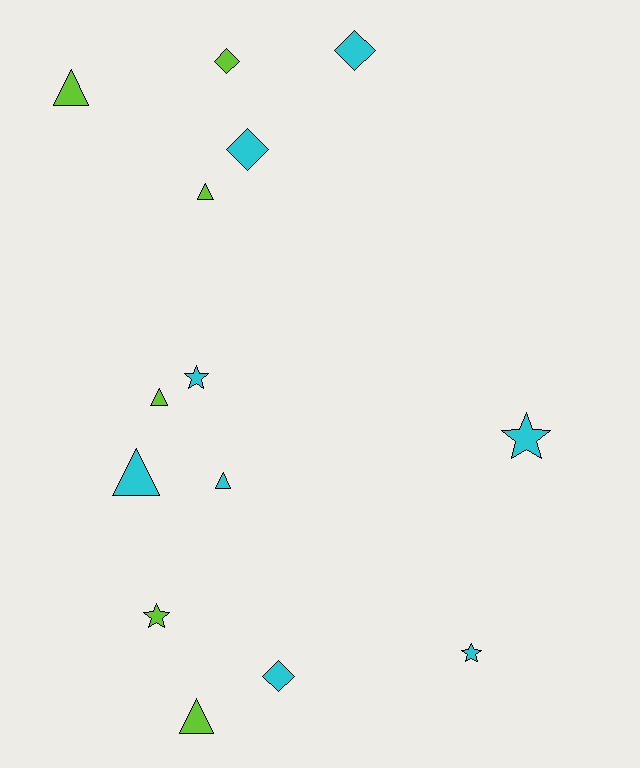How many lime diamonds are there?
There is 1 lime diamond.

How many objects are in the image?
There are 14 objects.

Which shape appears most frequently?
Triangle, with 6 objects.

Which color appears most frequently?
Cyan, with 8 objects.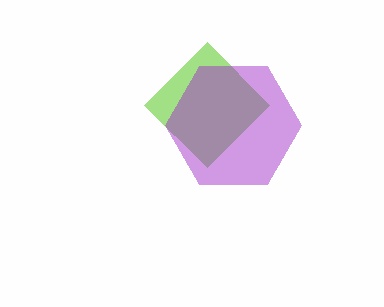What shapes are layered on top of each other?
The layered shapes are: a lime diamond, a purple hexagon.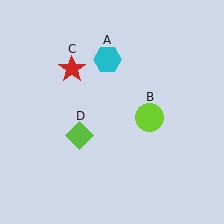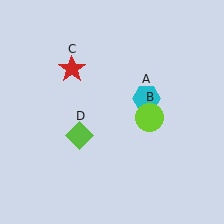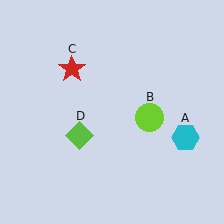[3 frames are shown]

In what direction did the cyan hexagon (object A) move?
The cyan hexagon (object A) moved down and to the right.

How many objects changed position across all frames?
1 object changed position: cyan hexagon (object A).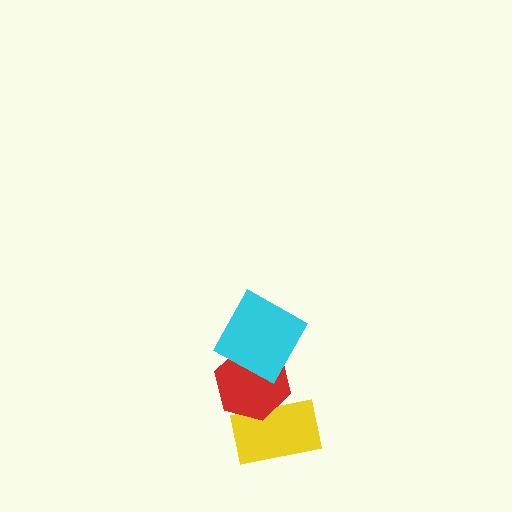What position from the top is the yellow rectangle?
The yellow rectangle is 3rd from the top.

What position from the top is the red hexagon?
The red hexagon is 2nd from the top.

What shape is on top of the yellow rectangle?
The red hexagon is on top of the yellow rectangle.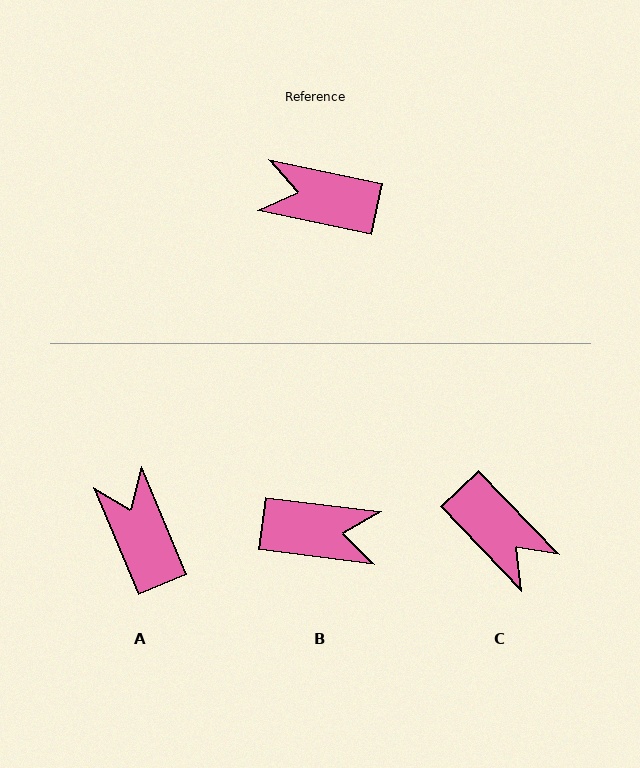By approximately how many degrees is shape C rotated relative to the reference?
Approximately 146 degrees counter-clockwise.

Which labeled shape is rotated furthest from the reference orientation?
B, about 175 degrees away.